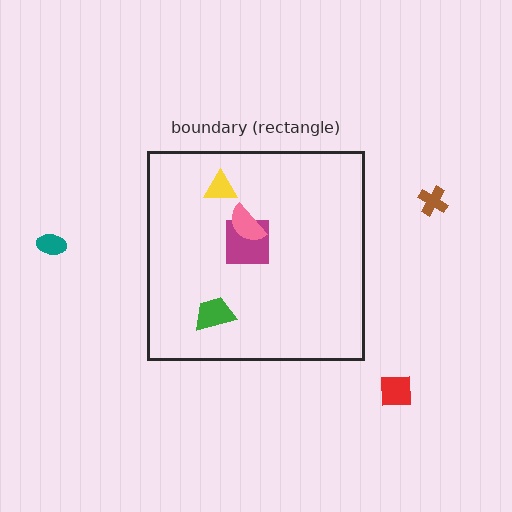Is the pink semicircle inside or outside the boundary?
Inside.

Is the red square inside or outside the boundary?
Outside.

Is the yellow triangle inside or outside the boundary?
Inside.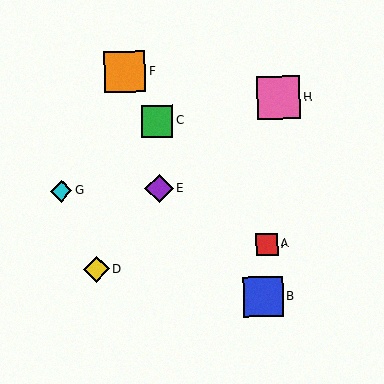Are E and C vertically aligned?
Yes, both are at x≈159.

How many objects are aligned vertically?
2 objects (C, E) are aligned vertically.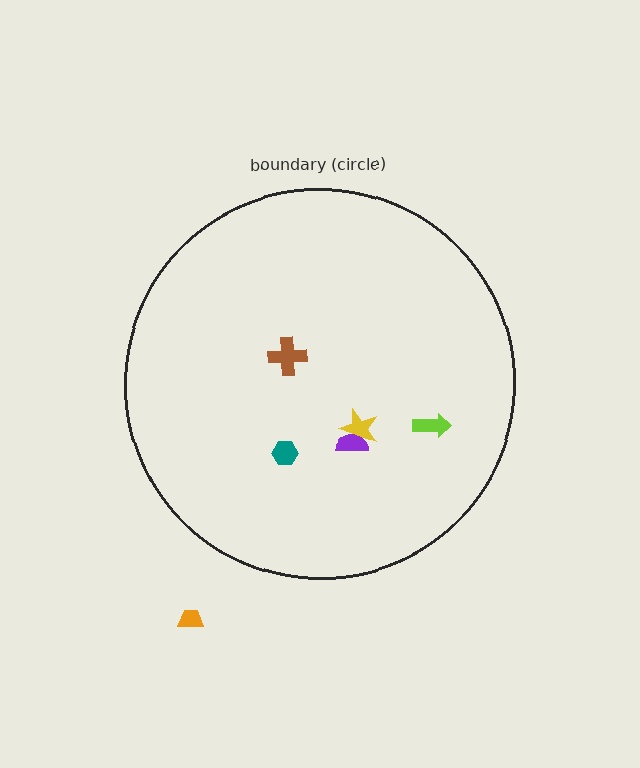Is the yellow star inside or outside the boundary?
Inside.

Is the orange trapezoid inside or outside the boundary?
Outside.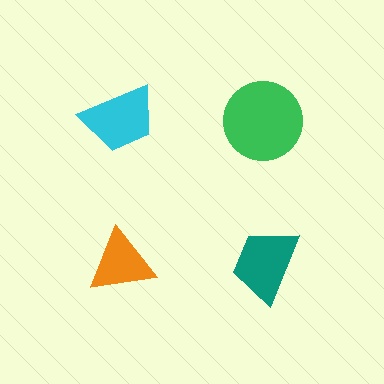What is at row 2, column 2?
A teal trapezoid.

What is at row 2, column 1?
An orange triangle.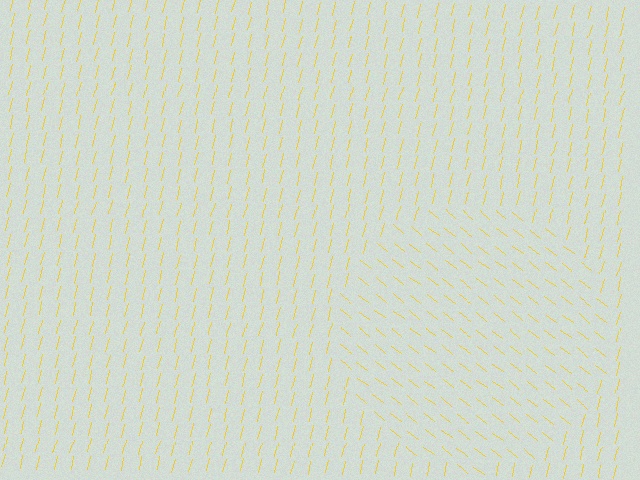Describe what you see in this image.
The image is filled with small yellow line segments. A circle region in the image has lines oriented differently from the surrounding lines, creating a visible texture boundary.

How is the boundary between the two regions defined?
The boundary is defined purely by a change in line orientation (approximately 66 degrees difference). All lines are the same color and thickness.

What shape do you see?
I see a circle.